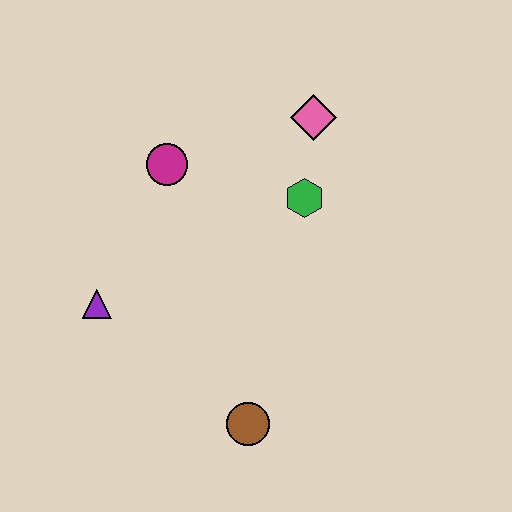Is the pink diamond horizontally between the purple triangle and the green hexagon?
No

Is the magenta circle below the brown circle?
No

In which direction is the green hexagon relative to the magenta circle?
The green hexagon is to the right of the magenta circle.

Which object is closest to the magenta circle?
The green hexagon is closest to the magenta circle.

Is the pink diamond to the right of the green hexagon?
Yes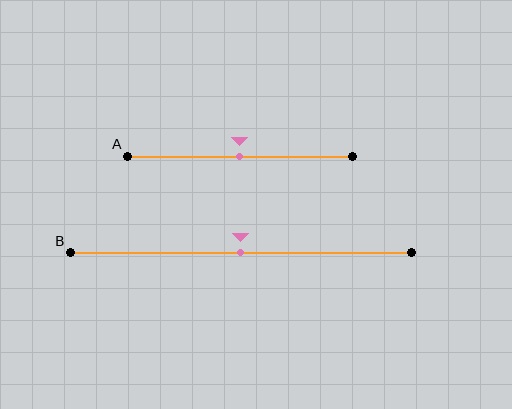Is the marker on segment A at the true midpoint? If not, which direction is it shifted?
Yes, the marker on segment A is at the true midpoint.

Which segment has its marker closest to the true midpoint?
Segment A has its marker closest to the true midpoint.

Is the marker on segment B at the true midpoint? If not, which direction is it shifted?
Yes, the marker on segment B is at the true midpoint.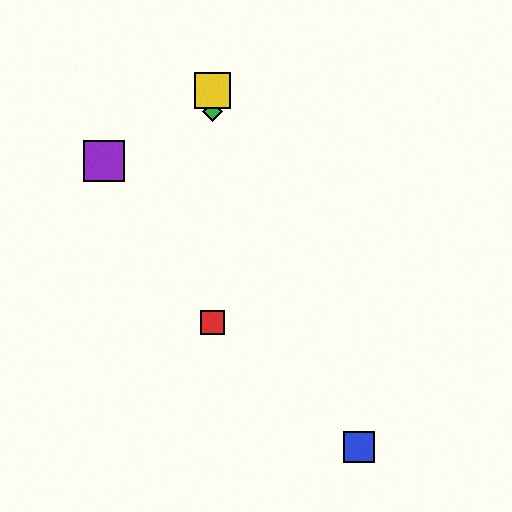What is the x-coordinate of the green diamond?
The green diamond is at x≈212.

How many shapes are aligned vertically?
3 shapes (the red square, the green diamond, the yellow square) are aligned vertically.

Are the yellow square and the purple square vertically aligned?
No, the yellow square is at x≈212 and the purple square is at x≈104.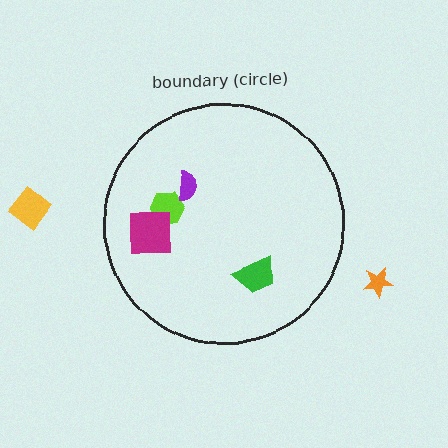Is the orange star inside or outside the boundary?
Outside.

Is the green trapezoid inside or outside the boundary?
Inside.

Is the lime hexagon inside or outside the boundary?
Inside.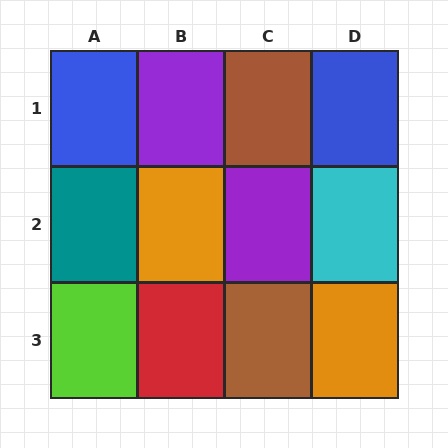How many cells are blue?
2 cells are blue.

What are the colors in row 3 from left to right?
Lime, red, brown, orange.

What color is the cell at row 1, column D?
Blue.